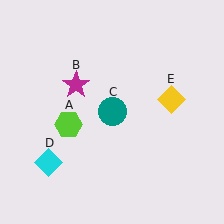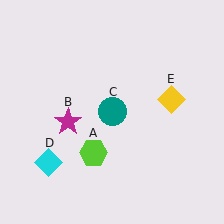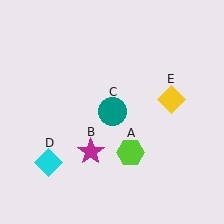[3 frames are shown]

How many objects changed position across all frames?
2 objects changed position: lime hexagon (object A), magenta star (object B).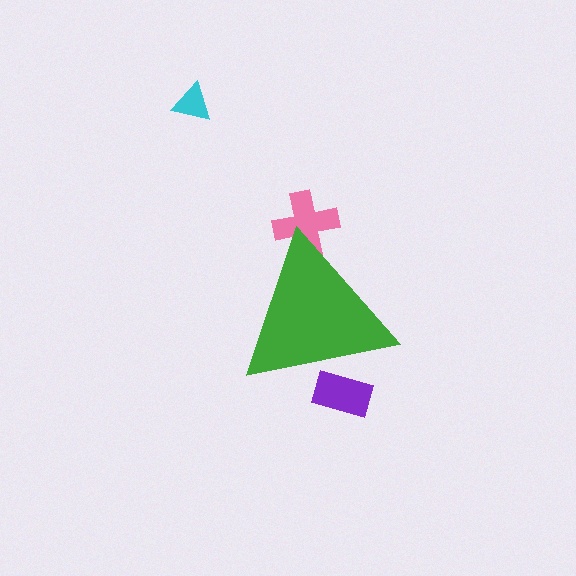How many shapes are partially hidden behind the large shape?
2 shapes are partially hidden.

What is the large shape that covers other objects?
A green triangle.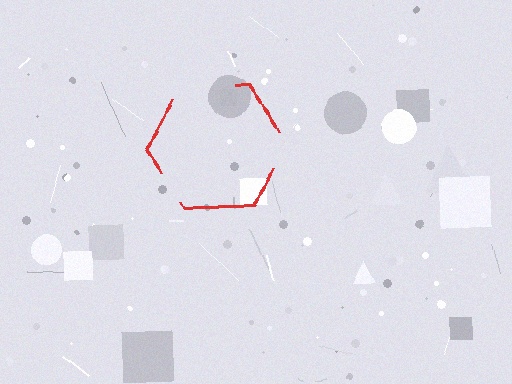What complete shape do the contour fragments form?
The contour fragments form a hexagon.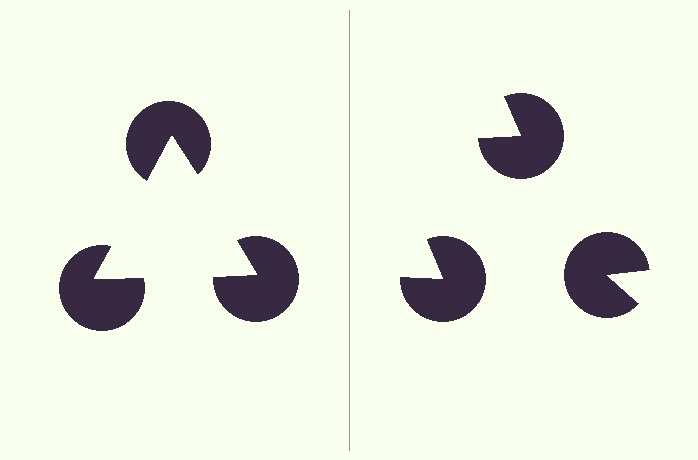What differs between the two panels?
The pac-man discs are positioned identically on both sides; only the wedge orientations differ. On the left they align to a triangle; on the right they are misaligned.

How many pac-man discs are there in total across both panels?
6 — 3 on each side.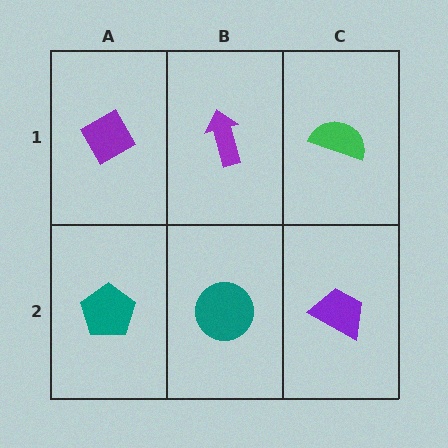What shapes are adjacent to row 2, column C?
A green semicircle (row 1, column C), a teal circle (row 2, column B).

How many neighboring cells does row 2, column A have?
2.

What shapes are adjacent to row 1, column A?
A teal pentagon (row 2, column A), a purple arrow (row 1, column B).